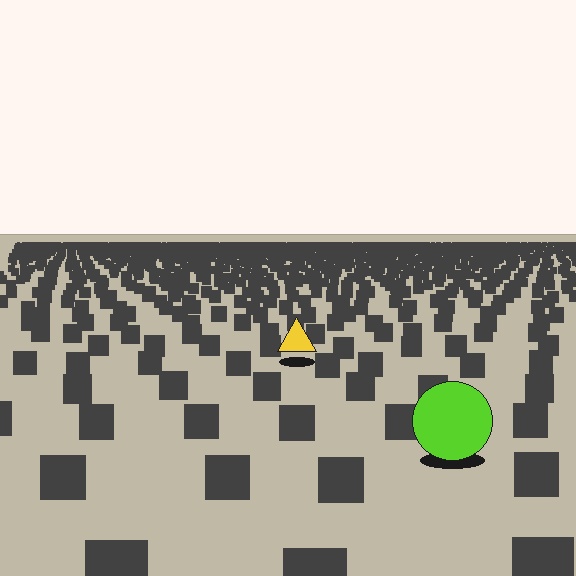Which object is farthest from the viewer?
The yellow triangle is farthest from the viewer. It appears smaller and the ground texture around it is denser.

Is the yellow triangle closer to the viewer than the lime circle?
No. The lime circle is closer — you can tell from the texture gradient: the ground texture is coarser near it.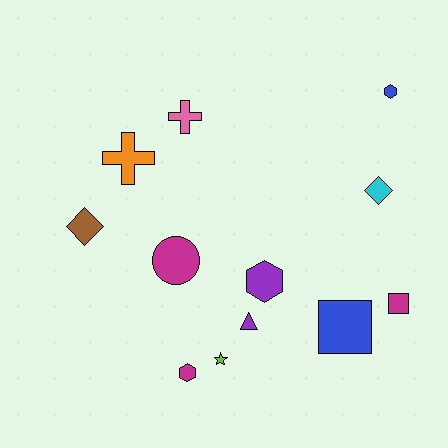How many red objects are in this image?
There are no red objects.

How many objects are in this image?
There are 12 objects.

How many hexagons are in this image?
There are 3 hexagons.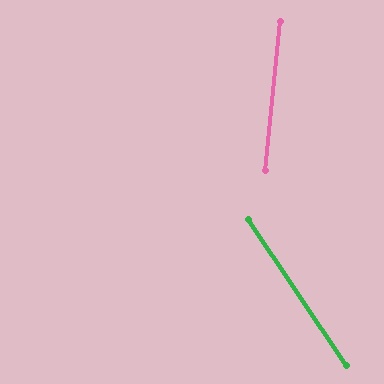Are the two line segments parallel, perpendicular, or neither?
Neither parallel nor perpendicular — they differ by about 40°.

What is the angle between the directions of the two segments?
Approximately 40 degrees.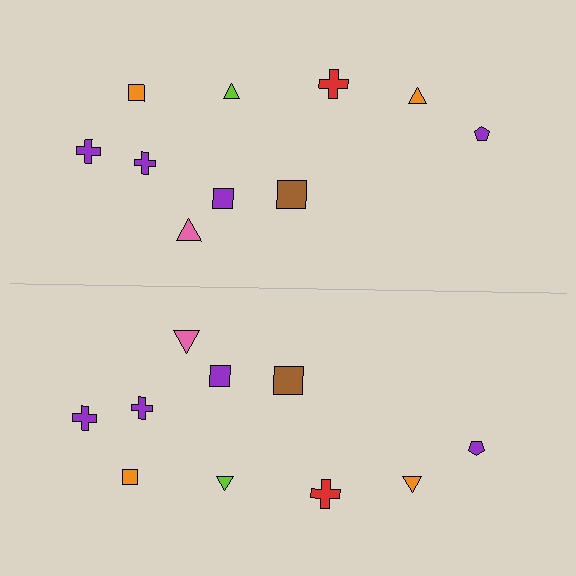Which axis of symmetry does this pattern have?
The pattern has a horizontal axis of symmetry running through the center of the image.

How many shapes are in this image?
There are 20 shapes in this image.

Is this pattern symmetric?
Yes, this pattern has bilateral (reflection) symmetry.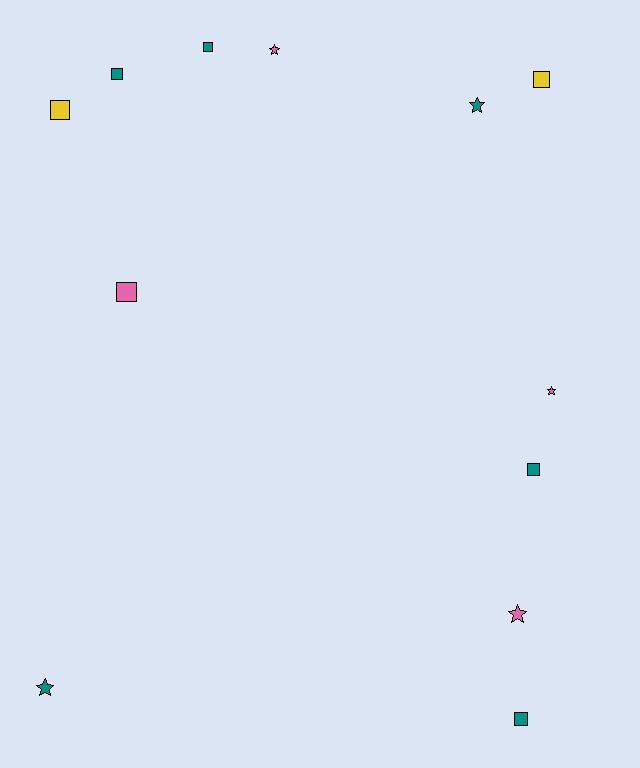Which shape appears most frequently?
Square, with 7 objects.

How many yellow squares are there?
There are 2 yellow squares.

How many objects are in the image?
There are 12 objects.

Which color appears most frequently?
Teal, with 6 objects.